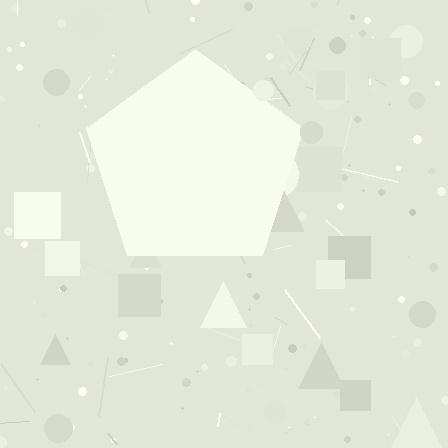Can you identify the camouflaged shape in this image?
The camouflaged shape is a pentagon.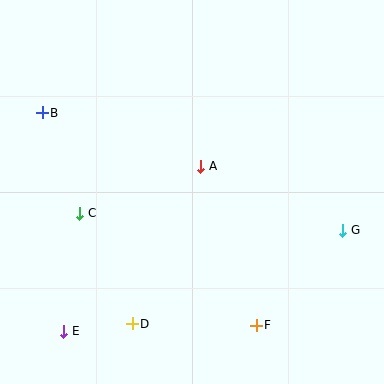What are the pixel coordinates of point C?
Point C is at (80, 213).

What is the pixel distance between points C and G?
The distance between C and G is 264 pixels.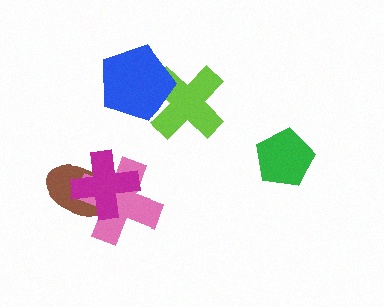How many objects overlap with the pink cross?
2 objects overlap with the pink cross.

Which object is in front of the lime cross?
The blue pentagon is in front of the lime cross.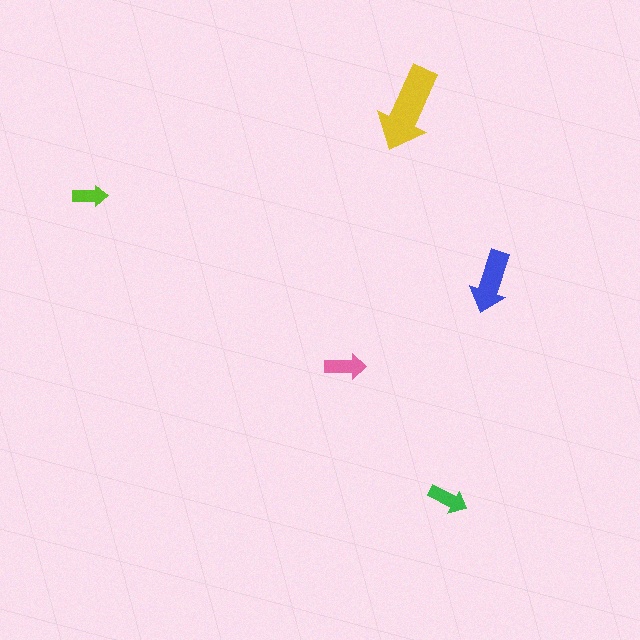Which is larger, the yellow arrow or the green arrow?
The yellow one.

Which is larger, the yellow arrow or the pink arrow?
The yellow one.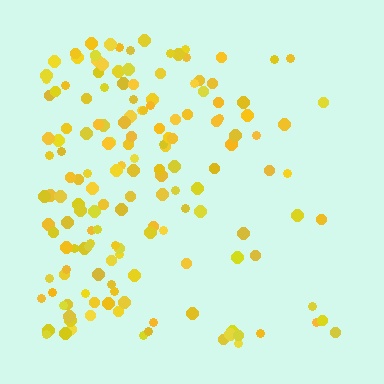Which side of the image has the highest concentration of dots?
The left.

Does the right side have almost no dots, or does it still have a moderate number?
Still a moderate number, just noticeably fewer than the left.